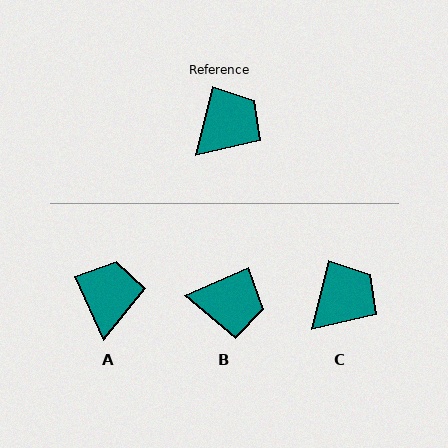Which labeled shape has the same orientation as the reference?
C.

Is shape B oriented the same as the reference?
No, it is off by about 52 degrees.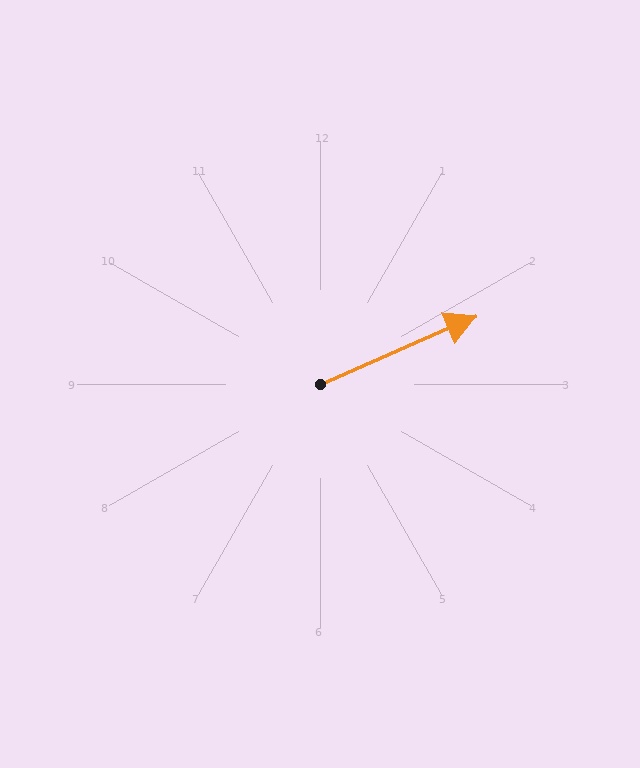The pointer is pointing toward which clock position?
Roughly 2 o'clock.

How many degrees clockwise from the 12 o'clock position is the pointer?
Approximately 66 degrees.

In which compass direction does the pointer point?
Northeast.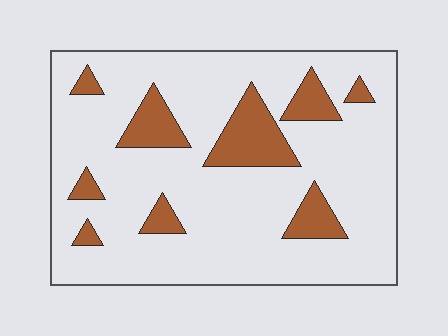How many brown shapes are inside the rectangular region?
9.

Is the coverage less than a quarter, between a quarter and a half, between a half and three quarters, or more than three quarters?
Less than a quarter.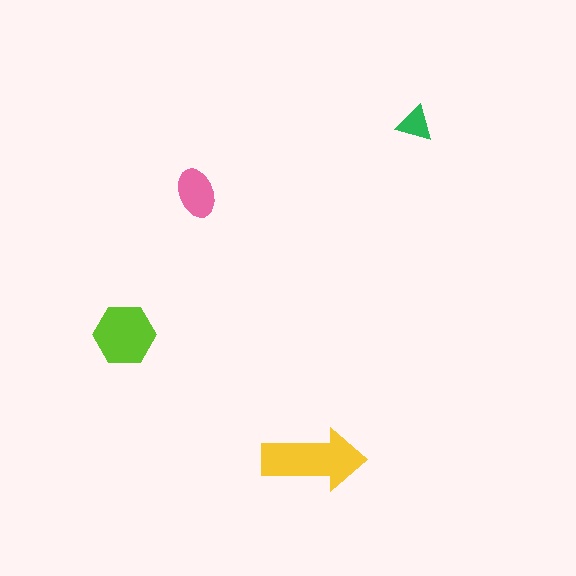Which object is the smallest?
The green triangle.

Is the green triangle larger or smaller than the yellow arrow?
Smaller.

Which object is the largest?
The yellow arrow.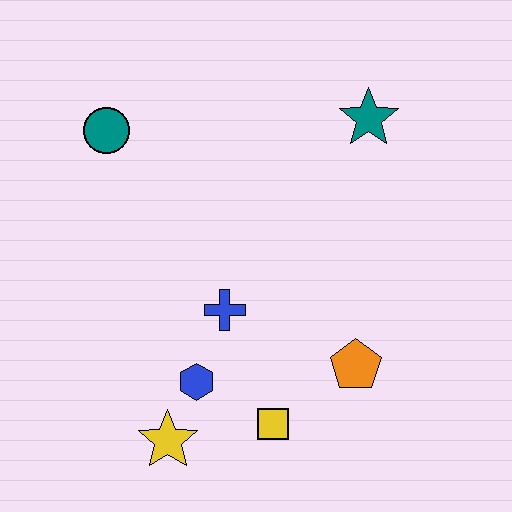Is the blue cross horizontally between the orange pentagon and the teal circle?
Yes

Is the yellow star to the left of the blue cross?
Yes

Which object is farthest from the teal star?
The yellow star is farthest from the teal star.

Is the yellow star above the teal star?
No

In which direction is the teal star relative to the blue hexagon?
The teal star is above the blue hexagon.